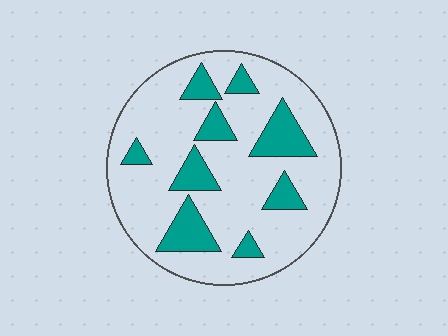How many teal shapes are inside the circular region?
9.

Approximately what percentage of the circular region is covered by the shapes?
Approximately 20%.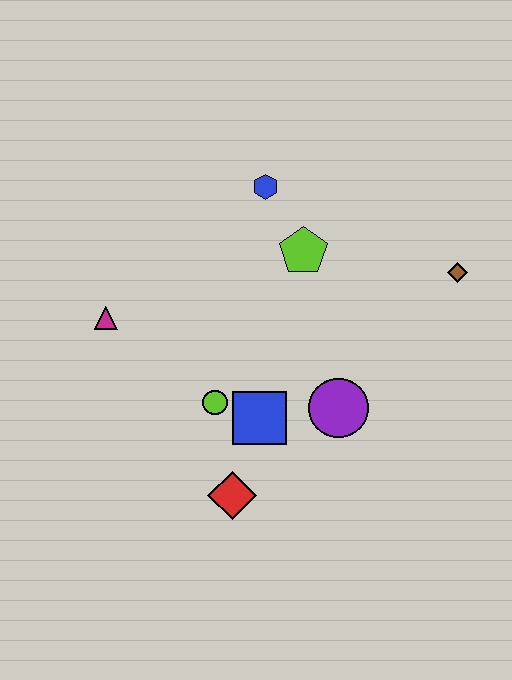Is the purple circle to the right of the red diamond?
Yes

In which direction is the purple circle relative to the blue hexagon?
The purple circle is below the blue hexagon.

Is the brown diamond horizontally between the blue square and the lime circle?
No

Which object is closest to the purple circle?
The blue square is closest to the purple circle.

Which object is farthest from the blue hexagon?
The red diamond is farthest from the blue hexagon.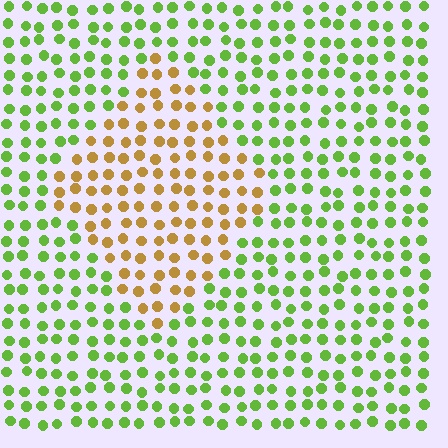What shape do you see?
I see a diamond.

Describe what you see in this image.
The image is filled with small lime elements in a uniform arrangement. A diamond-shaped region is visible where the elements are tinted to a slightly different hue, forming a subtle color boundary.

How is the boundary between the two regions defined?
The boundary is defined purely by a slight shift in hue (about 61 degrees). Spacing, size, and orientation are identical on both sides.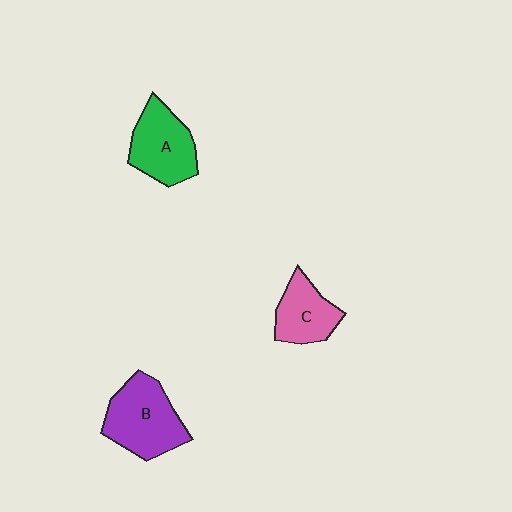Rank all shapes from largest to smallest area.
From largest to smallest: B (purple), A (green), C (pink).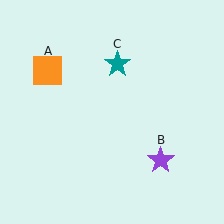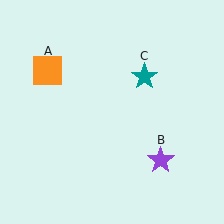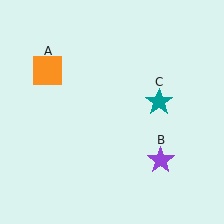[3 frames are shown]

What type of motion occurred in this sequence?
The teal star (object C) rotated clockwise around the center of the scene.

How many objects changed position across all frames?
1 object changed position: teal star (object C).